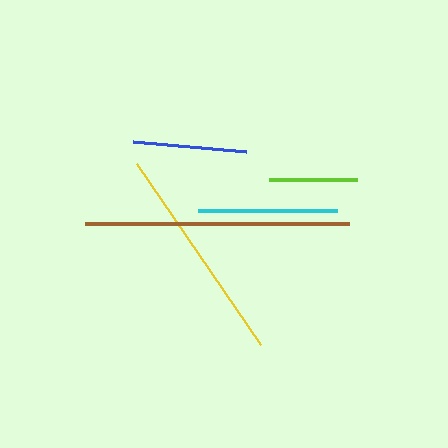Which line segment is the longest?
The brown line is the longest at approximately 263 pixels.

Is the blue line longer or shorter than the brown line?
The brown line is longer than the blue line.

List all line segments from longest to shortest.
From longest to shortest: brown, yellow, cyan, blue, lime.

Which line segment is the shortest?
The lime line is the shortest at approximately 88 pixels.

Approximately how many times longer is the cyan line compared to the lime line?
The cyan line is approximately 1.6 times the length of the lime line.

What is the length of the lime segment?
The lime segment is approximately 88 pixels long.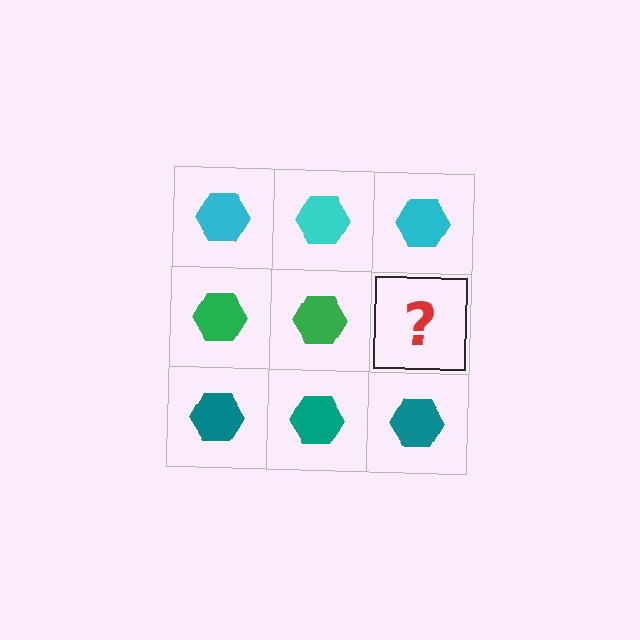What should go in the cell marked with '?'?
The missing cell should contain a green hexagon.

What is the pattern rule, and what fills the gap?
The rule is that each row has a consistent color. The gap should be filled with a green hexagon.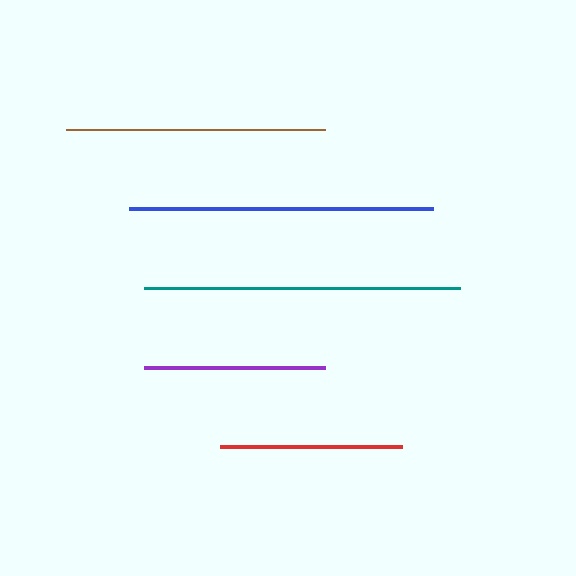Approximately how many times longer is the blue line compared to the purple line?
The blue line is approximately 1.7 times the length of the purple line.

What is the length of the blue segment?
The blue segment is approximately 303 pixels long.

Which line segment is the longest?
The teal line is the longest at approximately 316 pixels.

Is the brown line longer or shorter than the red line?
The brown line is longer than the red line.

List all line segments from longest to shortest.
From longest to shortest: teal, blue, brown, red, purple.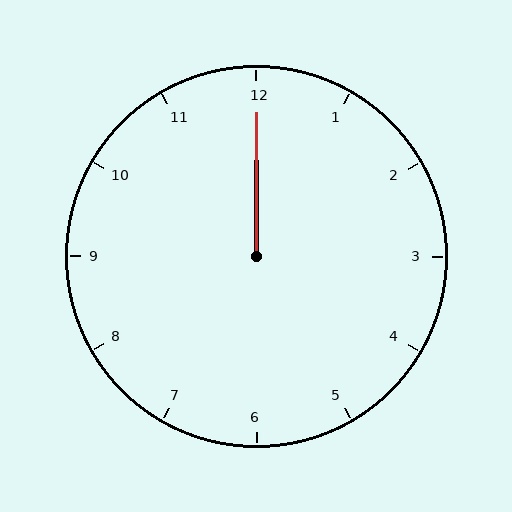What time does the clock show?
12:00.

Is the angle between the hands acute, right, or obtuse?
It is acute.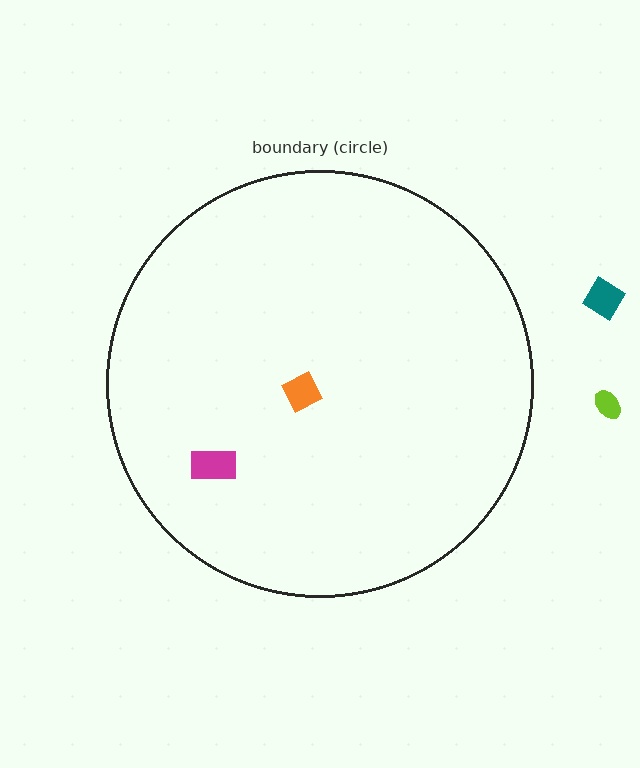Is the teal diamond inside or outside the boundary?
Outside.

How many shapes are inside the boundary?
2 inside, 2 outside.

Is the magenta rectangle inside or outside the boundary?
Inside.